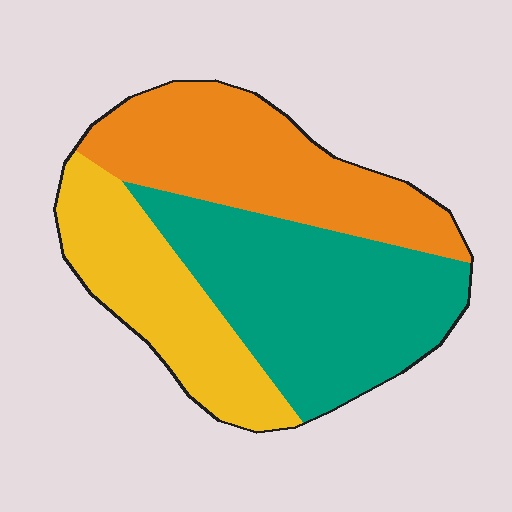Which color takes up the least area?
Yellow, at roughly 25%.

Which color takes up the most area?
Teal, at roughly 40%.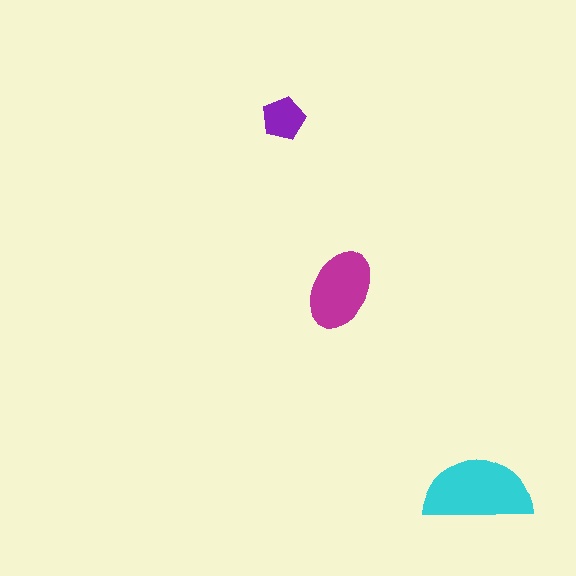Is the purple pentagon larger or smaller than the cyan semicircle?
Smaller.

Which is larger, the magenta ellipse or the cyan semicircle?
The cyan semicircle.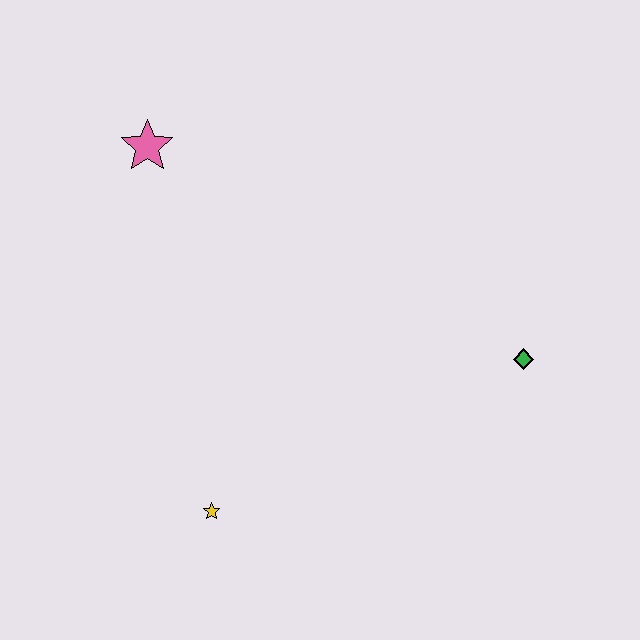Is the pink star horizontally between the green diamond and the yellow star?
No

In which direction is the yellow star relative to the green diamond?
The yellow star is to the left of the green diamond.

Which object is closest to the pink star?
The yellow star is closest to the pink star.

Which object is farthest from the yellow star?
The pink star is farthest from the yellow star.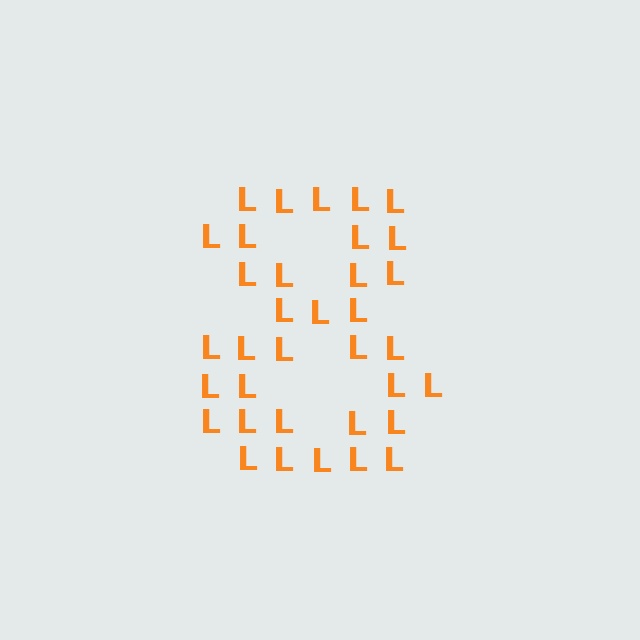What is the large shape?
The large shape is the digit 8.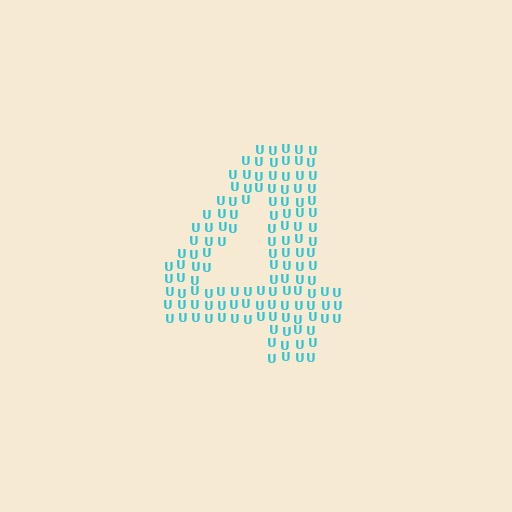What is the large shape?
The large shape is the digit 4.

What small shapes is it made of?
It is made of small letter U's.